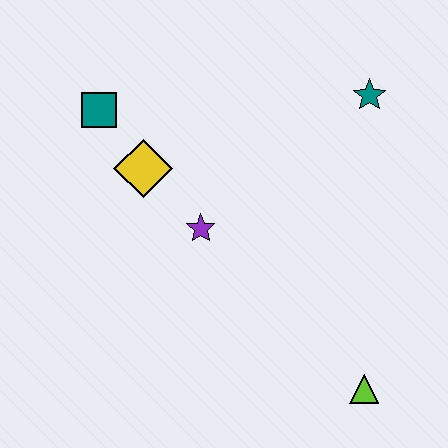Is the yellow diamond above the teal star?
No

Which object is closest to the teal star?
The purple star is closest to the teal star.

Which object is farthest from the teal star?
The lime triangle is farthest from the teal star.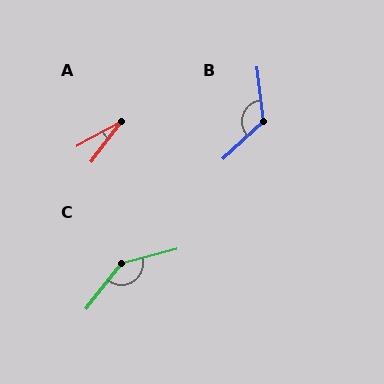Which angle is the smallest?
A, at approximately 25 degrees.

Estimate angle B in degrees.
Approximately 126 degrees.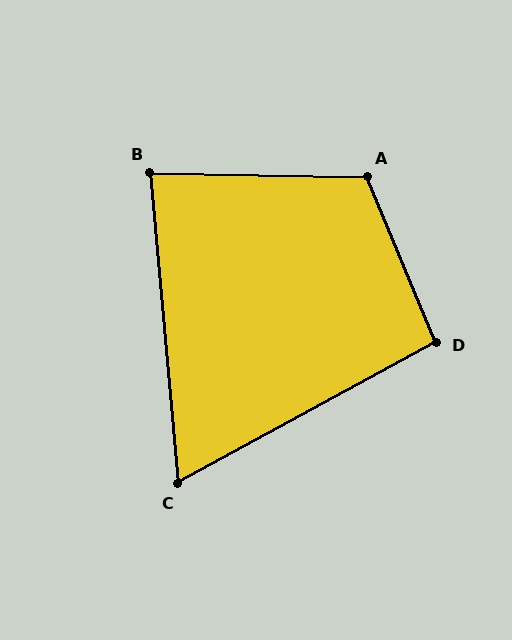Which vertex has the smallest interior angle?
C, at approximately 67 degrees.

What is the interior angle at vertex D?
Approximately 96 degrees (obtuse).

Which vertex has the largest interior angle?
A, at approximately 113 degrees.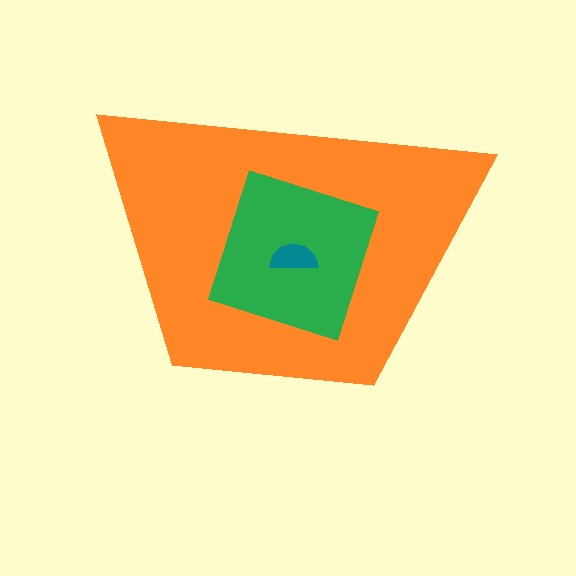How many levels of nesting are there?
3.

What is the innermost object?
The teal semicircle.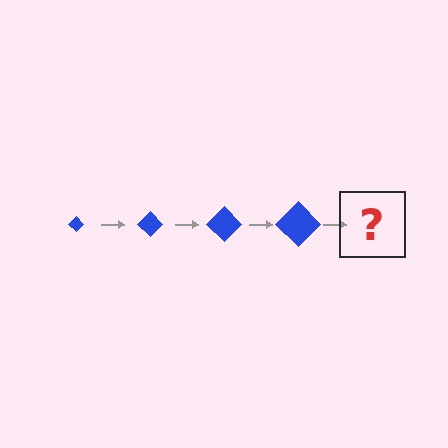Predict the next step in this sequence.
The next step is a blue diamond, larger than the previous one.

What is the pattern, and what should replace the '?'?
The pattern is that the diamond gets progressively larger each step. The '?' should be a blue diamond, larger than the previous one.